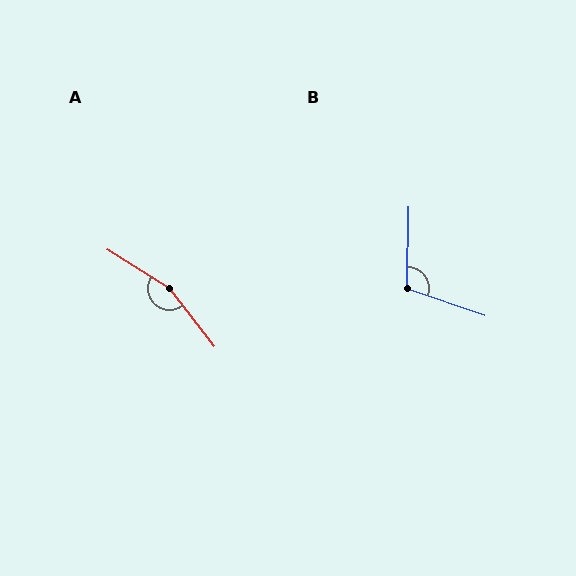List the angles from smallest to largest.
B (108°), A (159°).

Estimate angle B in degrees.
Approximately 108 degrees.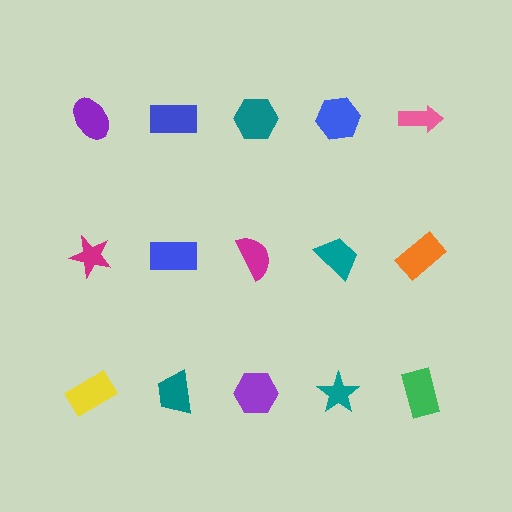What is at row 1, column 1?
A purple ellipse.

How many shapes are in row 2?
5 shapes.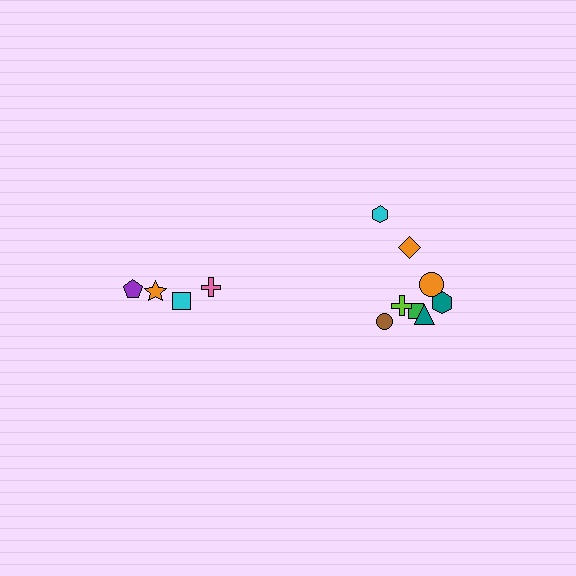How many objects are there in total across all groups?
There are 12 objects.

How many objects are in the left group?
There are 4 objects.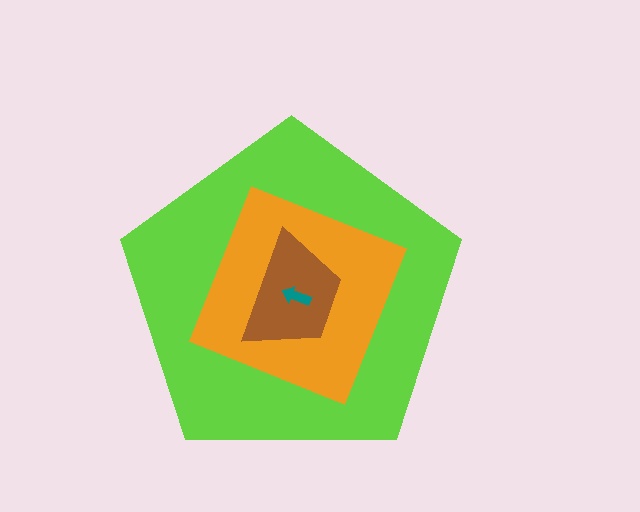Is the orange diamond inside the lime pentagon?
Yes.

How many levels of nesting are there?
4.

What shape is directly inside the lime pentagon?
The orange diamond.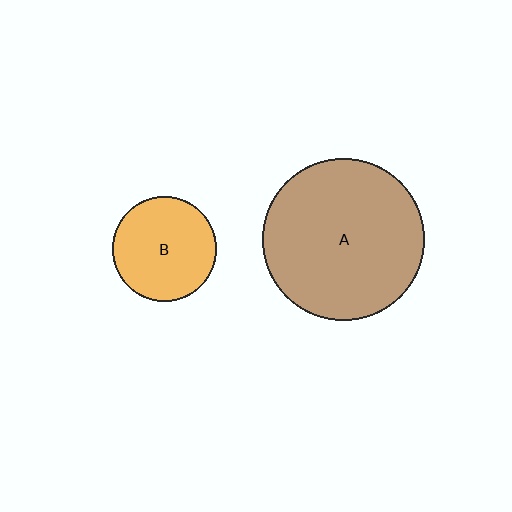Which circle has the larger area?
Circle A (brown).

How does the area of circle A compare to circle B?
Approximately 2.4 times.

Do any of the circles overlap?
No, none of the circles overlap.